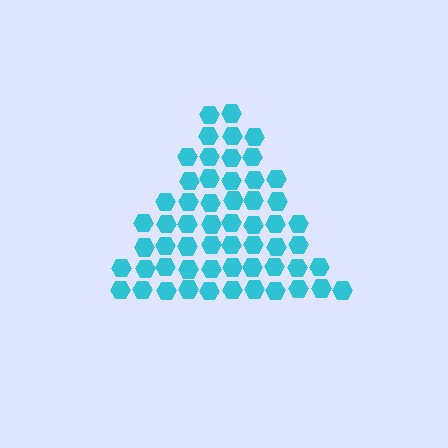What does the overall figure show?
The overall figure shows a triangle.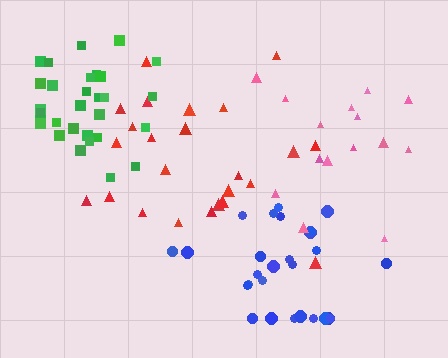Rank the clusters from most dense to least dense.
green, blue, red, pink.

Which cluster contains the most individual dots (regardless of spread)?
Green (30).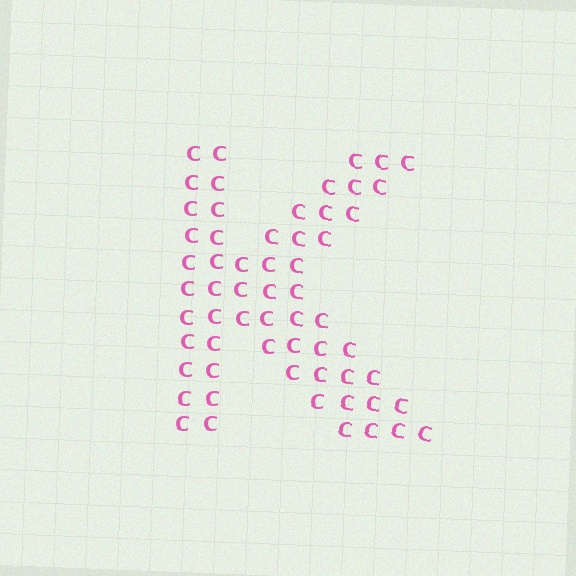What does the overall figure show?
The overall figure shows the letter K.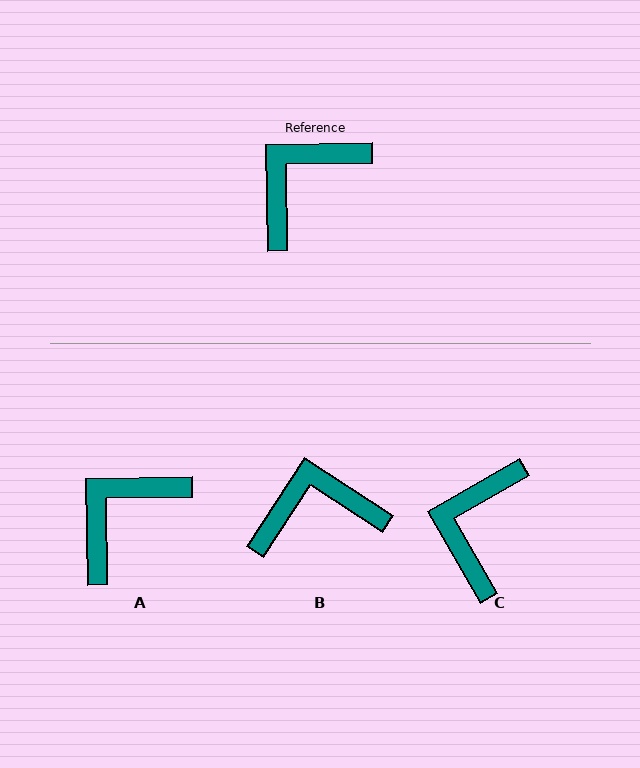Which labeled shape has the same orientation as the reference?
A.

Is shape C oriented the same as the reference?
No, it is off by about 29 degrees.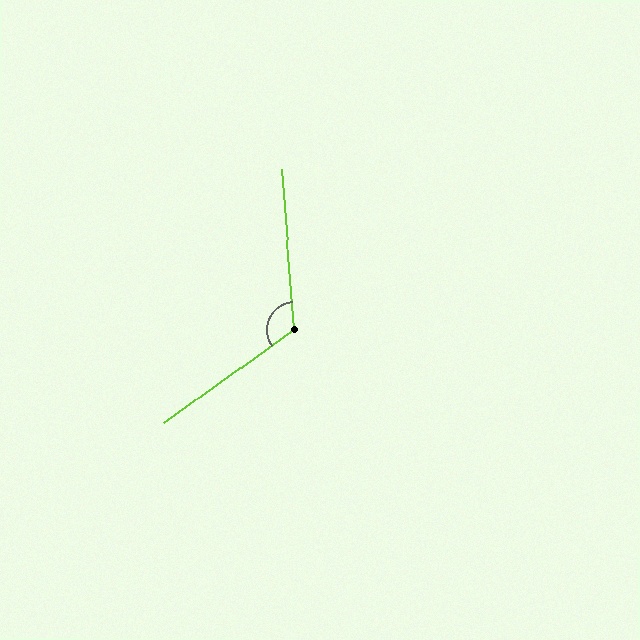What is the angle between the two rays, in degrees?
Approximately 121 degrees.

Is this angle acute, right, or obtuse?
It is obtuse.